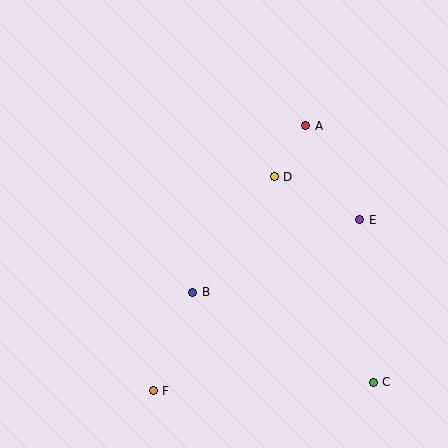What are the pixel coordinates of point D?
Point D is at (274, 177).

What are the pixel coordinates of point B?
Point B is at (193, 292).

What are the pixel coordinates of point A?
Point A is at (306, 126).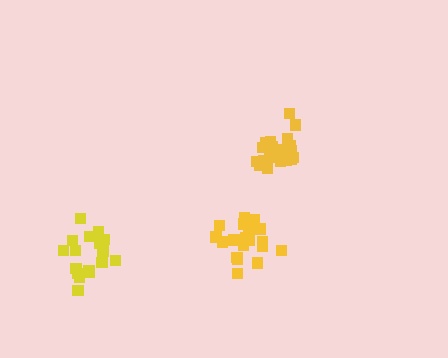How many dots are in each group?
Group 1: 17 dots, Group 2: 20 dots, Group 3: 21 dots (58 total).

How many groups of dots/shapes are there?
There are 3 groups.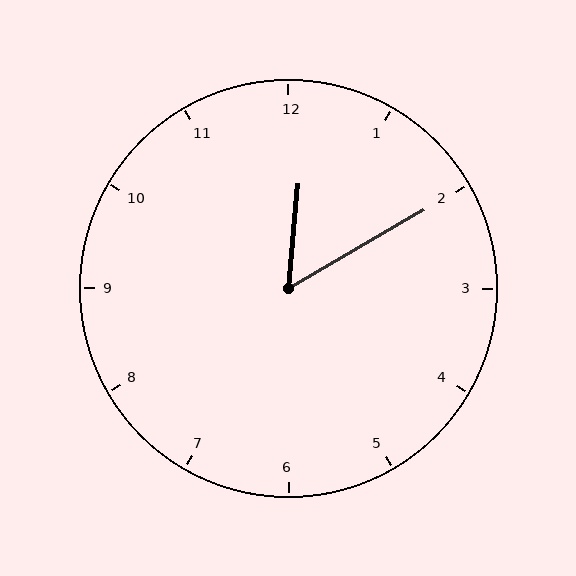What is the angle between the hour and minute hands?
Approximately 55 degrees.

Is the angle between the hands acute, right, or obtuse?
It is acute.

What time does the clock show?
12:10.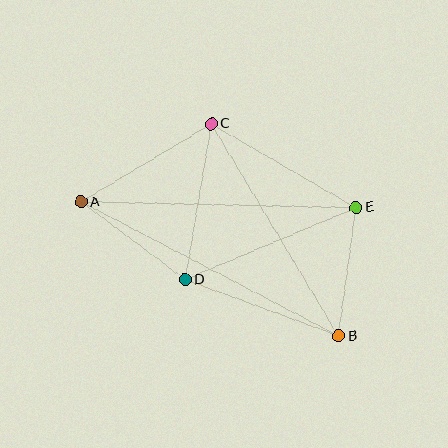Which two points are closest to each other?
Points B and E are closest to each other.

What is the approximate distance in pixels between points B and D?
The distance between B and D is approximately 164 pixels.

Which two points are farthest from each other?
Points A and B are farthest from each other.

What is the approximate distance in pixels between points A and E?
The distance between A and E is approximately 275 pixels.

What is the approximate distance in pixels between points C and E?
The distance between C and E is approximately 168 pixels.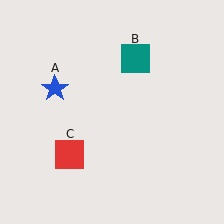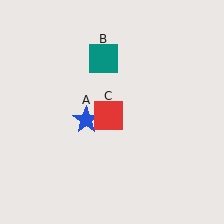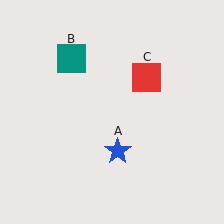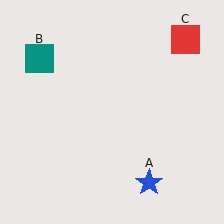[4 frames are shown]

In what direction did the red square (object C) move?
The red square (object C) moved up and to the right.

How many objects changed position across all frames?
3 objects changed position: blue star (object A), teal square (object B), red square (object C).